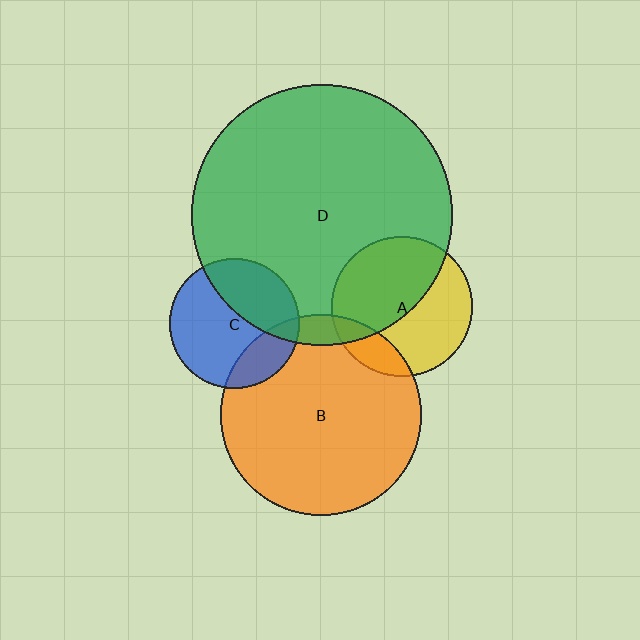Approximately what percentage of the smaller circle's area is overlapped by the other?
Approximately 15%.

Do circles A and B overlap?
Yes.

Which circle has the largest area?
Circle D (green).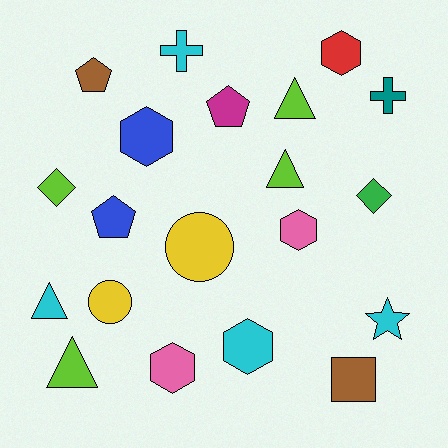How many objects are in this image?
There are 20 objects.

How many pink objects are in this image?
There are 2 pink objects.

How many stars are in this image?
There is 1 star.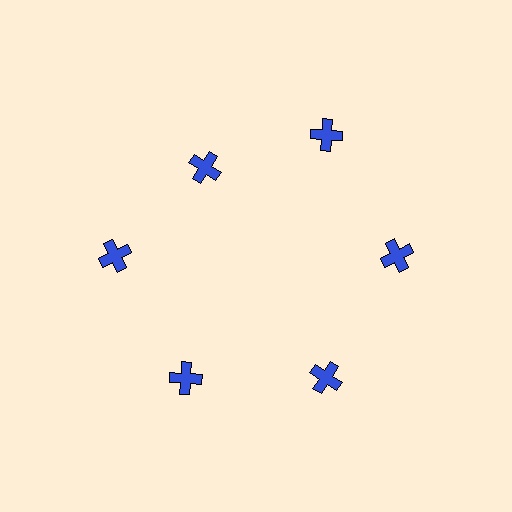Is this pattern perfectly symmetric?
No. The 6 blue crosses are arranged in a ring, but one element near the 11 o'clock position is pulled inward toward the center, breaking the 6-fold rotational symmetry.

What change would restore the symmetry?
The symmetry would be restored by moving it outward, back onto the ring so that all 6 crosses sit at equal angles and equal distance from the center.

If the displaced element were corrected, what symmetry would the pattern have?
It would have 6-fold rotational symmetry — the pattern would map onto itself every 60 degrees.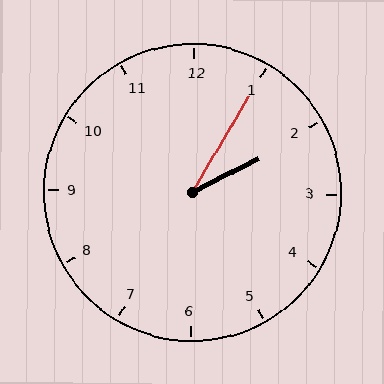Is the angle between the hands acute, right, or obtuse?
It is acute.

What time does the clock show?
2:05.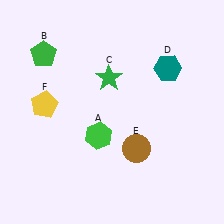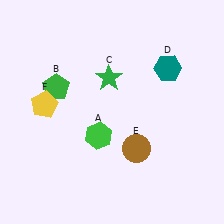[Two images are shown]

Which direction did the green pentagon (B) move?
The green pentagon (B) moved down.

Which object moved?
The green pentagon (B) moved down.